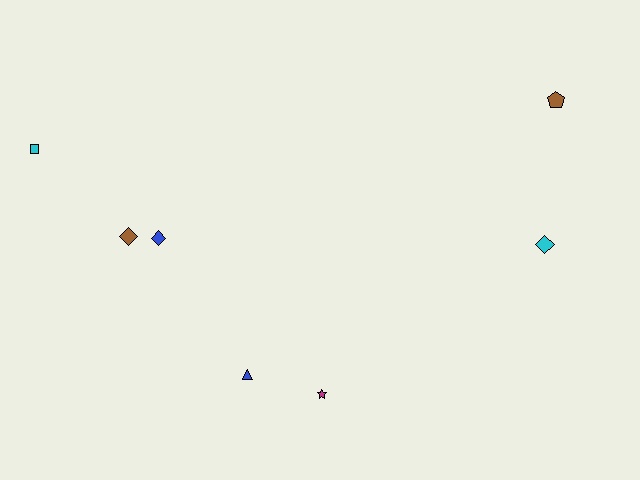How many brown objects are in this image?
There are 2 brown objects.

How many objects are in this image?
There are 7 objects.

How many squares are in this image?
There is 1 square.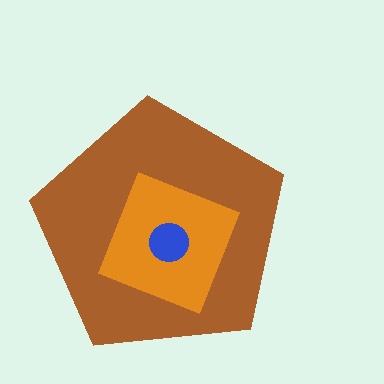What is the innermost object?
The blue circle.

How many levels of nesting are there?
3.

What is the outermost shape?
The brown pentagon.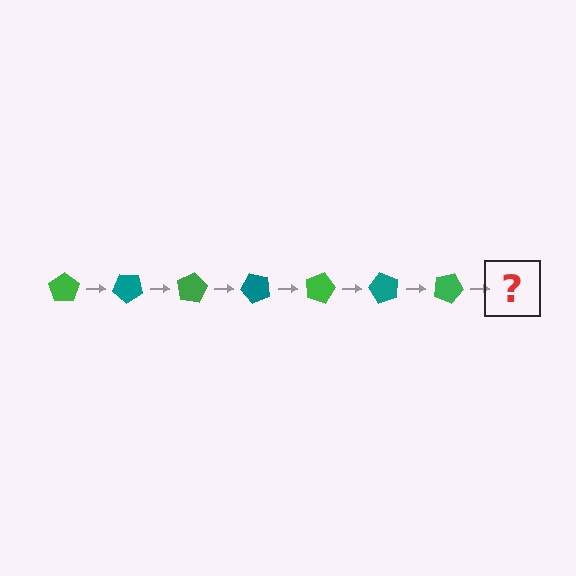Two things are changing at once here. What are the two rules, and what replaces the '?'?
The two rules are that it rotates 40 degrees each step and the color cycles through green and teal. The '?' should be a teal pentagon, rotated 280 degrees from the start.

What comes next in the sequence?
The next element should be a teal pentagon, rotated 280 degrees from the start.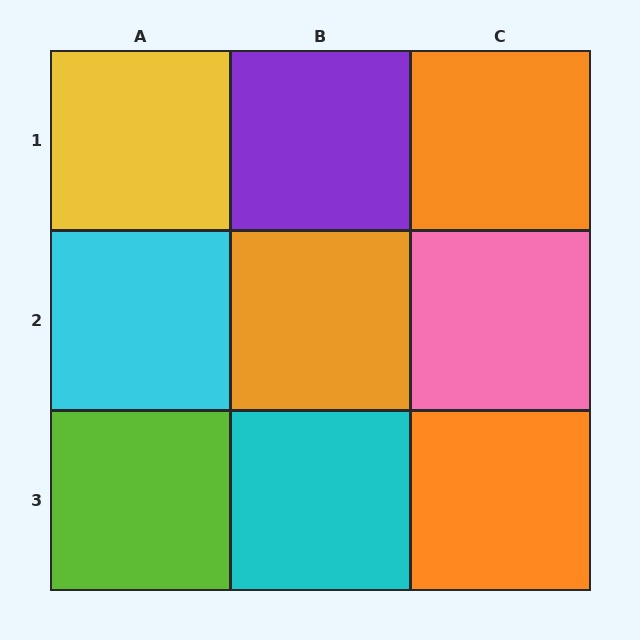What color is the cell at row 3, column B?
Cyan.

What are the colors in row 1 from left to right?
Yellow, purple, orange.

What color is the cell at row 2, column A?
Cyan.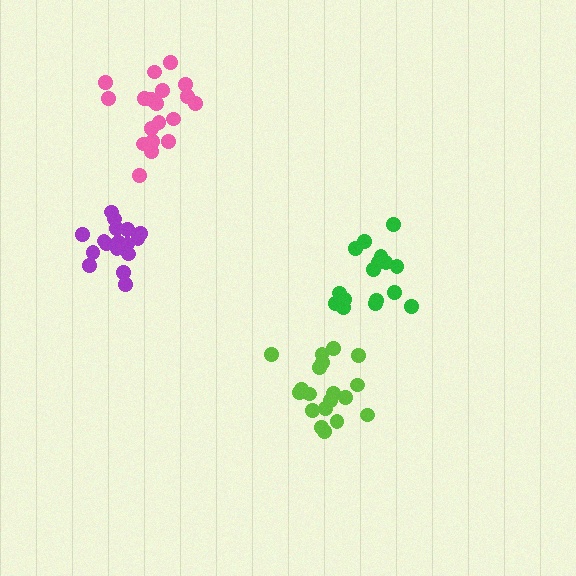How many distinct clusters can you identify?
There are 4 distinct clusters.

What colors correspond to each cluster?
The clusters are colored: lime, purple, pink, green.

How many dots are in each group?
Group 1: 19 dots, Group 2: 19 dots, Group 3: 20 dots, Group 4: 16 dots (74 total).